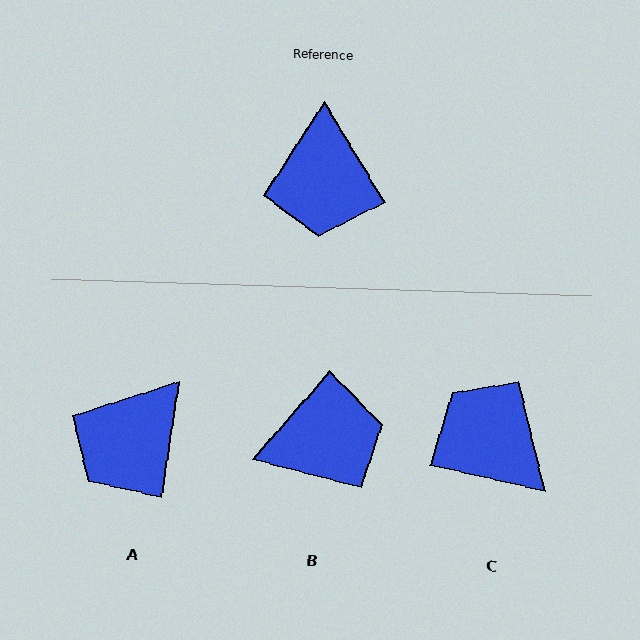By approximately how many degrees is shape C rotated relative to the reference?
Approximately 134 degrees clockwise.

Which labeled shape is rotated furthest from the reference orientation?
C, about 134 degrees away.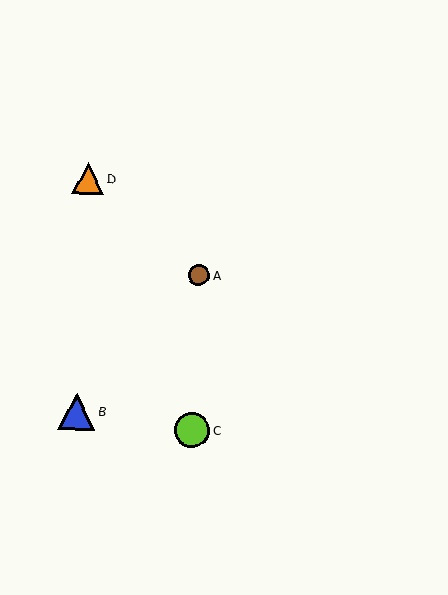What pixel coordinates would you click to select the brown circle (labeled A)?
Click at (199, 275) to select the brown circle A.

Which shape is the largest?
The blue triangle (labeled B) is the largest.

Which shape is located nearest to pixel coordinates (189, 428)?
The lime circle (labeled C) at (192, 430) is nearest to that location.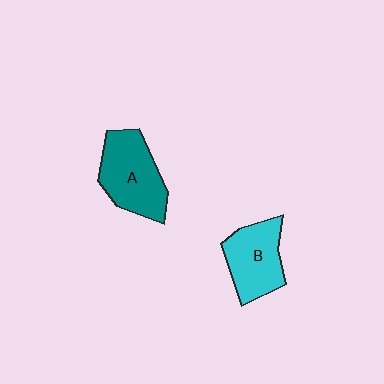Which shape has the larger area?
Shape A (teal).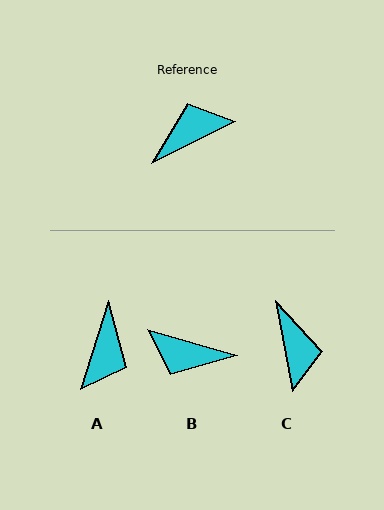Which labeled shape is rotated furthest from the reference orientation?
B, about 138 degrees away.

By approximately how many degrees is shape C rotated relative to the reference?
Approximately 106 degrees clockwise.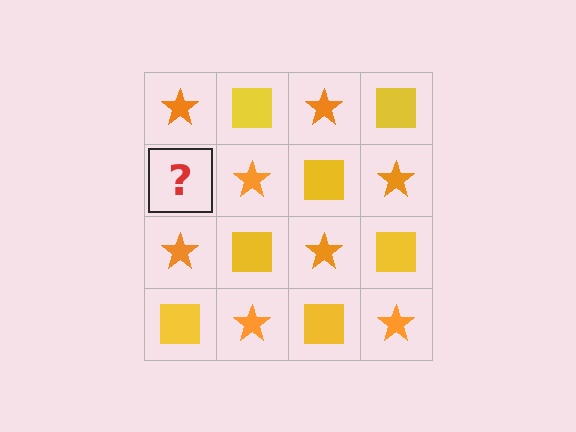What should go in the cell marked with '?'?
The missing cell should contain a yellow square.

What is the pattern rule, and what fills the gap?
The rule is that it alternates orange star and yellow square in a checkerboard pattern. The gap should be filled with a yellow square.